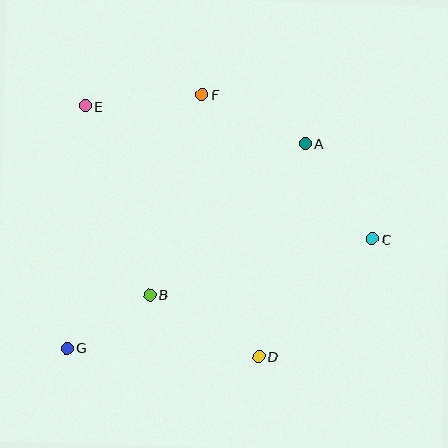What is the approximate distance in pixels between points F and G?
The distance between F and G is approximately 287 pixels.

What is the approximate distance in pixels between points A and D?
The distance between A and D is approximately 218 pixels.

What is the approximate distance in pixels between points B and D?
The distance between B and D is approximately 126 pixels.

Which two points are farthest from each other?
Points C and G are farthest from each other.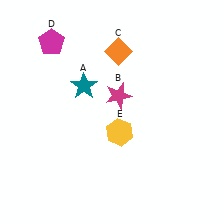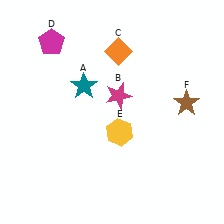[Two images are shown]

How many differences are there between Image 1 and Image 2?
There is 1 difference between the two images.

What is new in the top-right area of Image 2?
A brown star (F) was added in the top-right area of Image 2.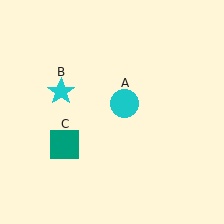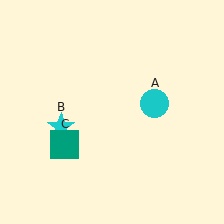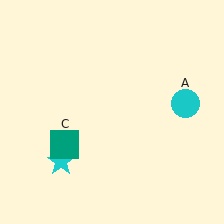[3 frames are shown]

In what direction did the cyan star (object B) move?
The cyan star (object B) moved down.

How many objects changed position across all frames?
2 objects changed position: cyan circle (object A), cyan star (object B).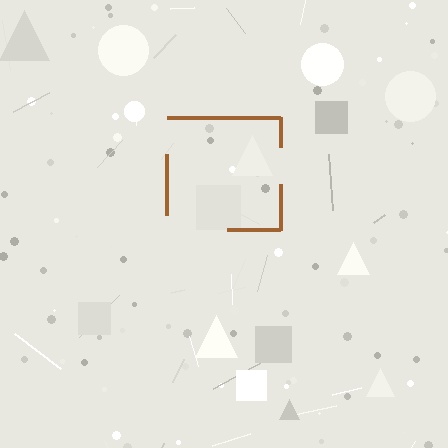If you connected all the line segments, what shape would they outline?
They would outline a square.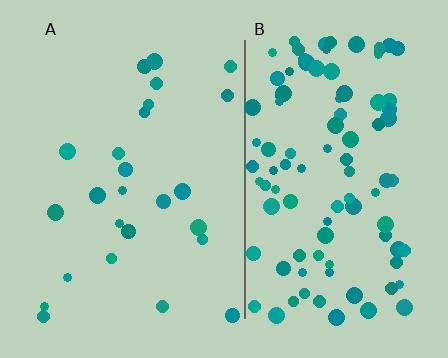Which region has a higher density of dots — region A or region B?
B (the right).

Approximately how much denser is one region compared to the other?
Approximately 3.9× — region B over region A.